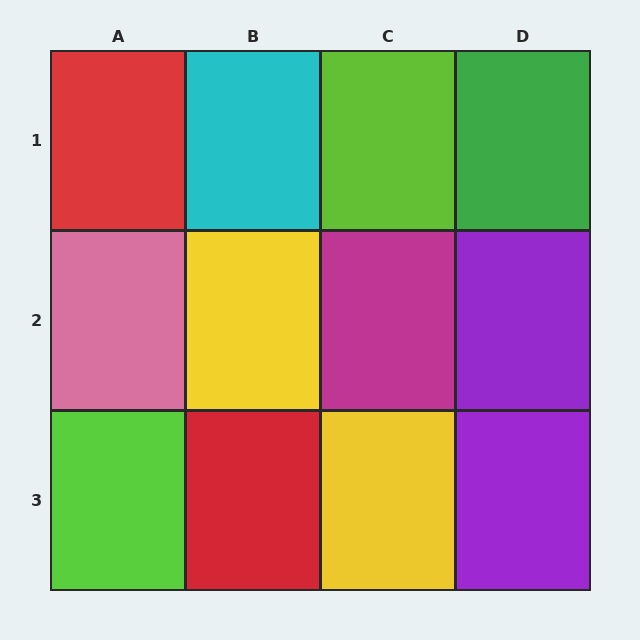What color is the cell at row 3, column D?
Purple.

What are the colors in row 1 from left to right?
Red, cyan, lime, green.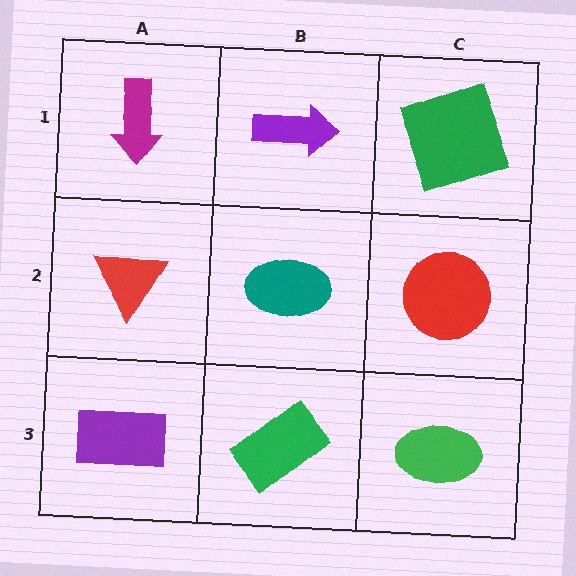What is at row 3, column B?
A green rectangle.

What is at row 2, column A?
A red triangle.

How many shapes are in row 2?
3 shapes.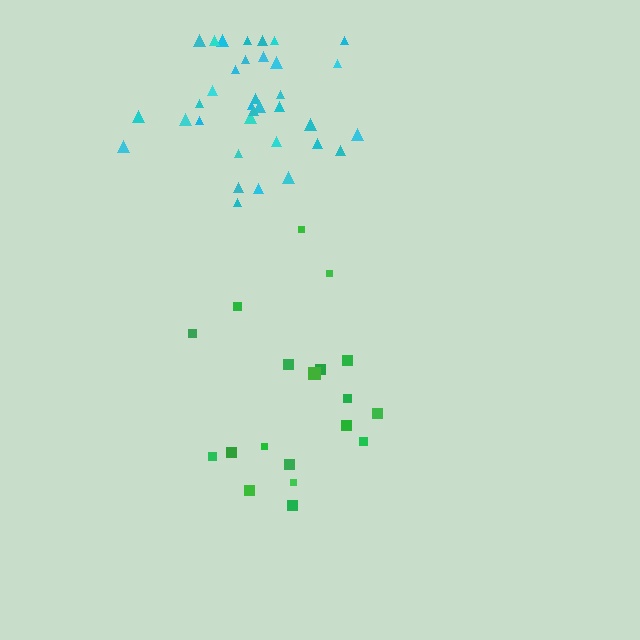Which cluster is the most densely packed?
Cyan.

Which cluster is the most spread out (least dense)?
Green.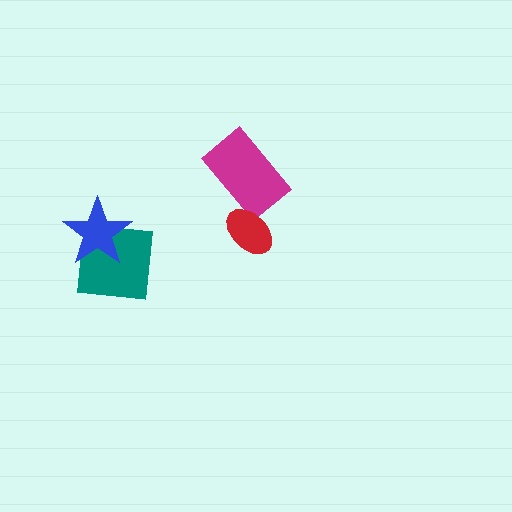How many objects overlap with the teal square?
1 object overlaps with the teal square.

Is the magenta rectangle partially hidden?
Yes, it is partially covered by another shape.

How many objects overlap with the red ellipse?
1 object overlaps with the red ellipse.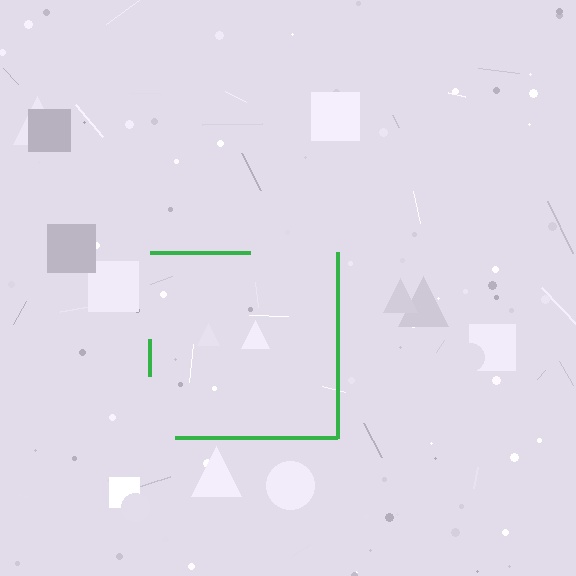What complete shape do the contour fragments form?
The contour fragments form a square.